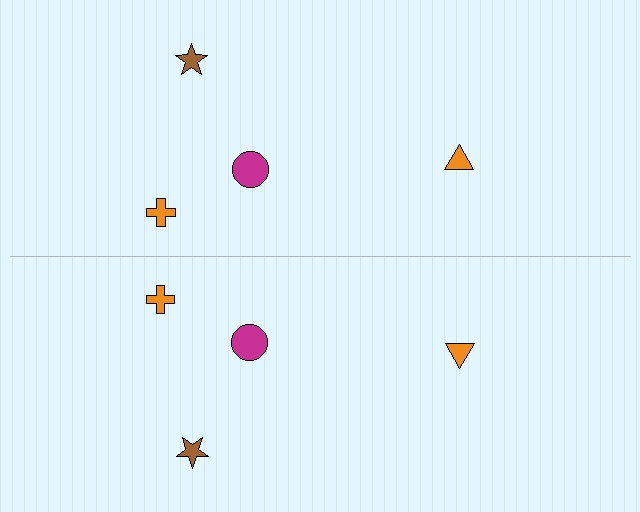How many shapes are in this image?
There are 8 shapes in this image.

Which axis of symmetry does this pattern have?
The pattern has a horizontal axis of symmetry running through the center of the image.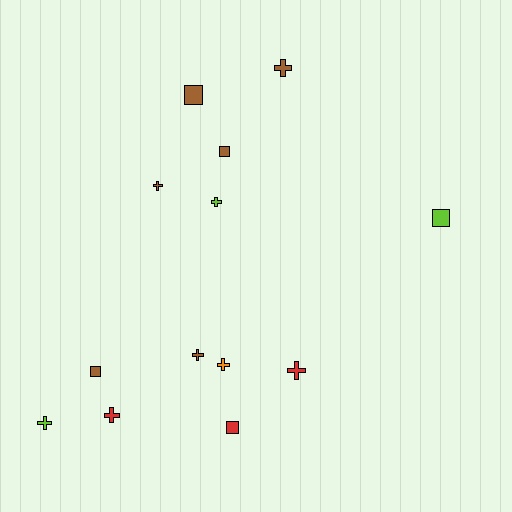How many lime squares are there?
There is 1 lime square.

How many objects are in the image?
There are 13 objects.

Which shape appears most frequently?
Cross, with 8 objects.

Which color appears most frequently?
Brown, with 6 objects.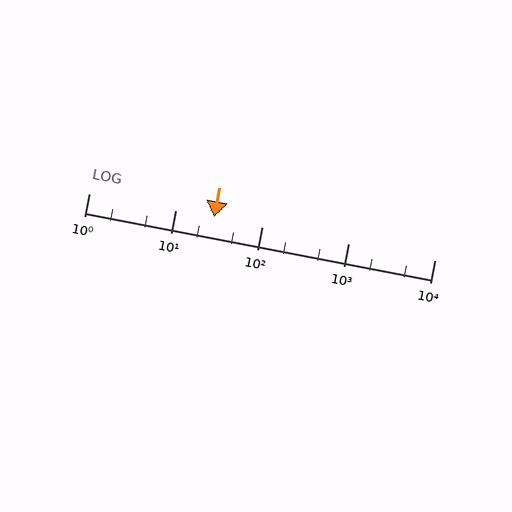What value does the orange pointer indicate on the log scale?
The pointer indicates approximately 28.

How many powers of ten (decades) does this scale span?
The scale spans 4 decades, from 1 to 10000.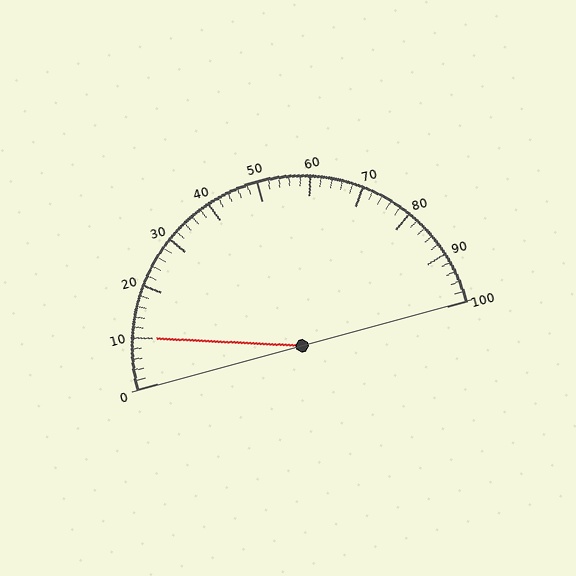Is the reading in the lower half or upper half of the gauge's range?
The reading is in the lower half of the range (0 to 100).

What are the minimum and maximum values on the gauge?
The gauge ranges from 0 to 100.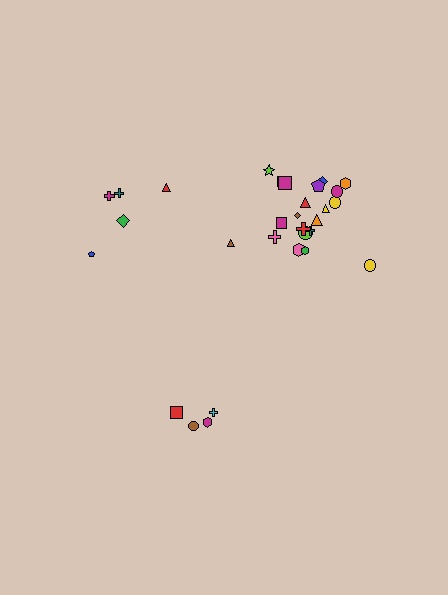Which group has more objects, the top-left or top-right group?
The top-right group.